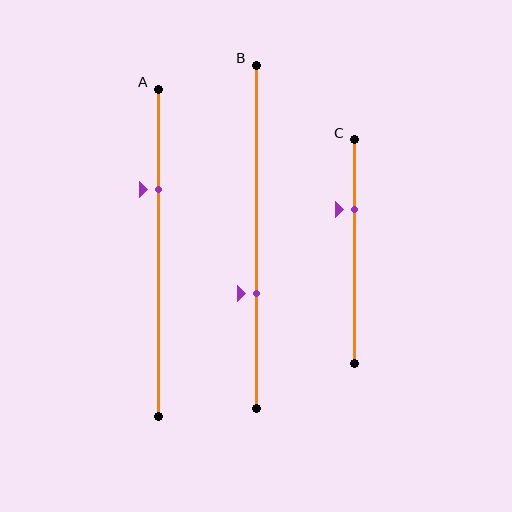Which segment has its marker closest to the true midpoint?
Segment B has its marker closest to the true midpoint.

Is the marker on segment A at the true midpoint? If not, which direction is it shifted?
No, the marker on segment A is shifted upward by about 20% of the segment length.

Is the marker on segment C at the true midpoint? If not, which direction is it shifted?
No, the marker on segment C is shifted upward by about 19% of the segment length.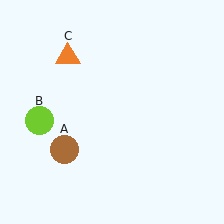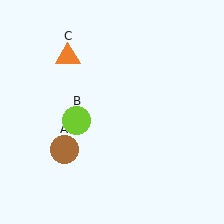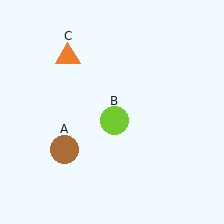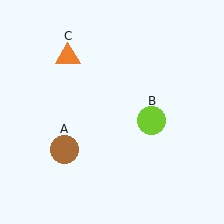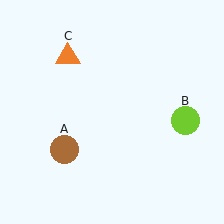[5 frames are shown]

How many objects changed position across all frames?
1 object changed position: lime circle (object B).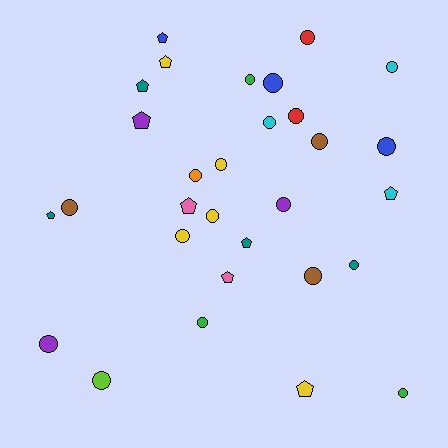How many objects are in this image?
There are 30 objects.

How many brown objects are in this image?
There are 3 brown objects.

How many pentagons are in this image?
There are 10 pentagons.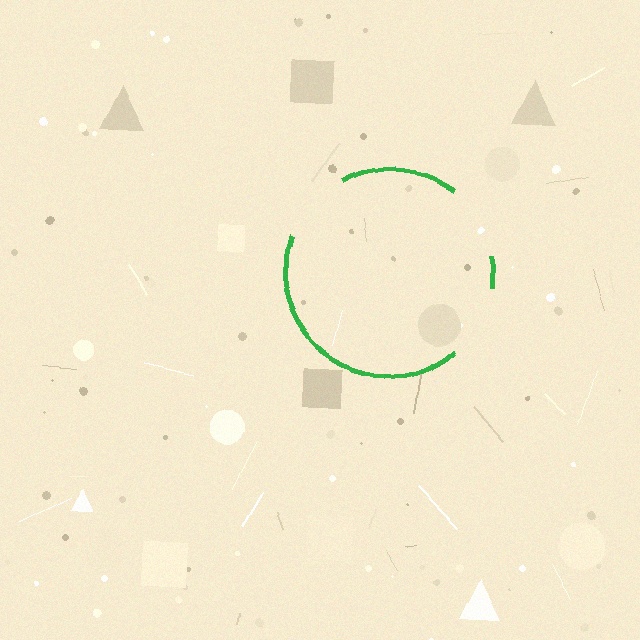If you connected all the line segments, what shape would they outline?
They would outline a circle.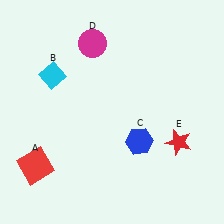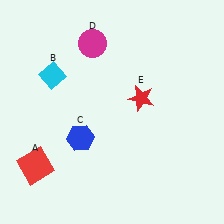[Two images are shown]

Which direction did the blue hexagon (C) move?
The blue hexagon (C) moved left.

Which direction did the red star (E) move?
The red star (E) moved up.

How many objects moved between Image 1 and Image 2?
2 objects moved between the two images.